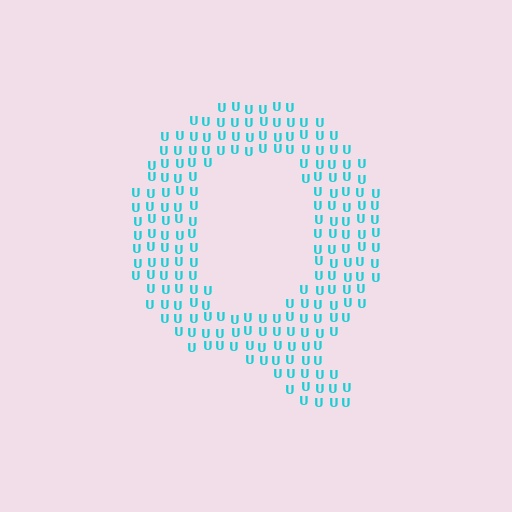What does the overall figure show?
The overall figure shows the letter Q.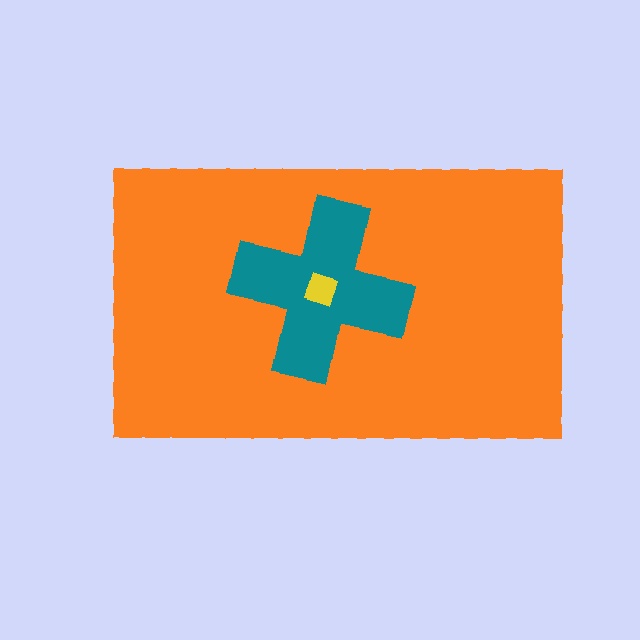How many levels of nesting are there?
3.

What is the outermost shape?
The orange rectangle.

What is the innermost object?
The yellow diamond.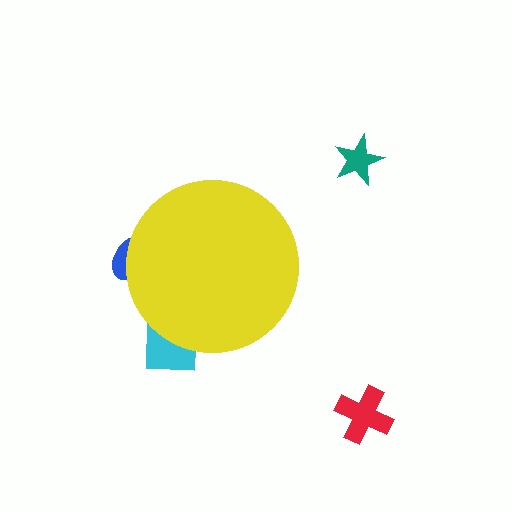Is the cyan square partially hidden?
Yes, the cyan square is partially hidden behind the yellow circle.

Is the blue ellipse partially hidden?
Yes, the blue ellipse is partially hidden behind the yellow circle.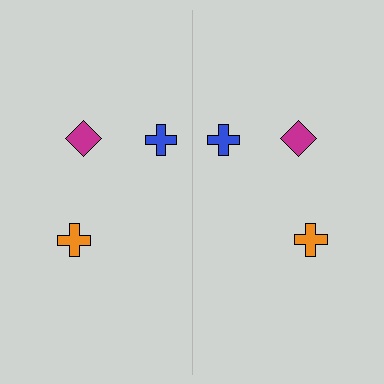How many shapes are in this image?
There are 6 shapes in this image.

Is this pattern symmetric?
Yes, this pattern has bilateral (reflection) symmetry.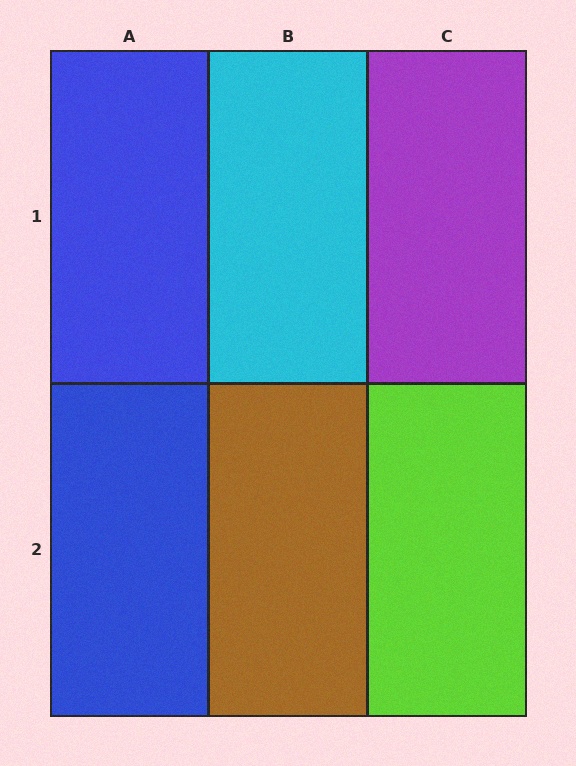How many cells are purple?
1 cell is purple.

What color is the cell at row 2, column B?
Brown.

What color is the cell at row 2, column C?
Lime.